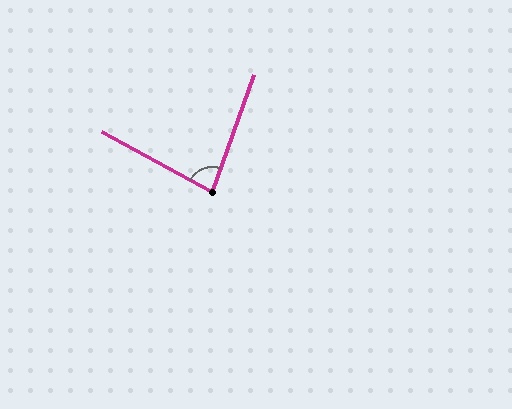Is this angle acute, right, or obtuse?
It is acute.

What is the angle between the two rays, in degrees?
Approximately 81 degrees.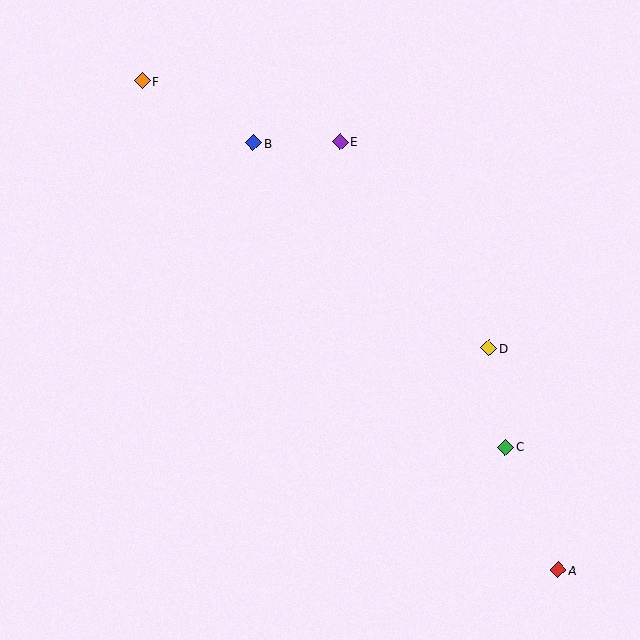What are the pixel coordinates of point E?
Point E is at (340, 142).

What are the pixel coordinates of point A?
Point A is at (558, 570).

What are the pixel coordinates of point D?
Point D is at (489, 348).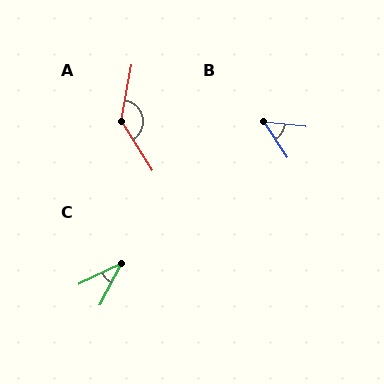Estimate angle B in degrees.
Approximately 51 degrees.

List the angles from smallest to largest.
C (36°), B (51°), A (138°).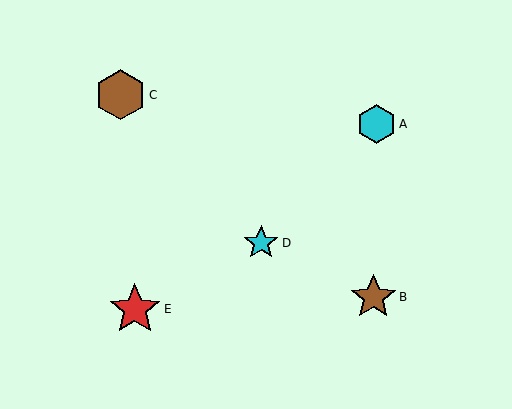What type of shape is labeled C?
Shape C is a brown hexagon.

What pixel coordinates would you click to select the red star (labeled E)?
Click at (135, 309) to select the red star E.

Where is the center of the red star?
The center of the red star is at (135, 309).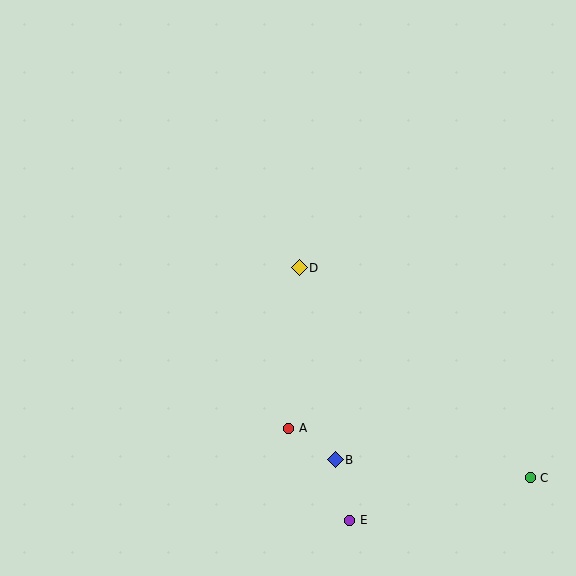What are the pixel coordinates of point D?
Point D is at (299, 268).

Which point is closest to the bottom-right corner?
Point C is closest to the bottom-right corner.